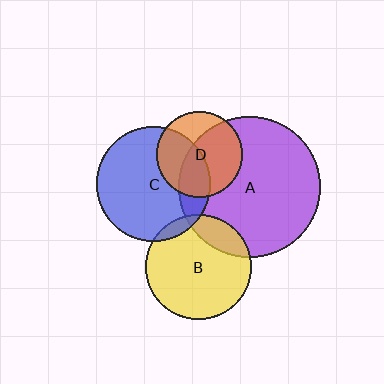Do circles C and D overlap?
Yes.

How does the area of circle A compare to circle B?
Approximately 1.8 times.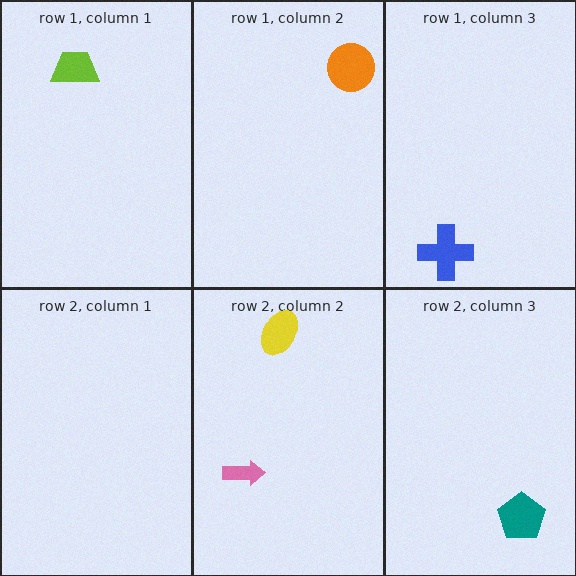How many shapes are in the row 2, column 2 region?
2.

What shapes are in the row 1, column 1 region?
The lime trapezoid.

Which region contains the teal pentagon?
The row 2, column 3 region.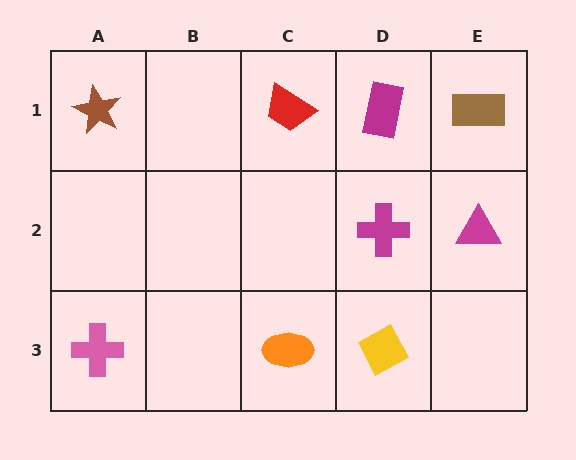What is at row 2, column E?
A magenta triangle.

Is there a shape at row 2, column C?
No, that cell is empty.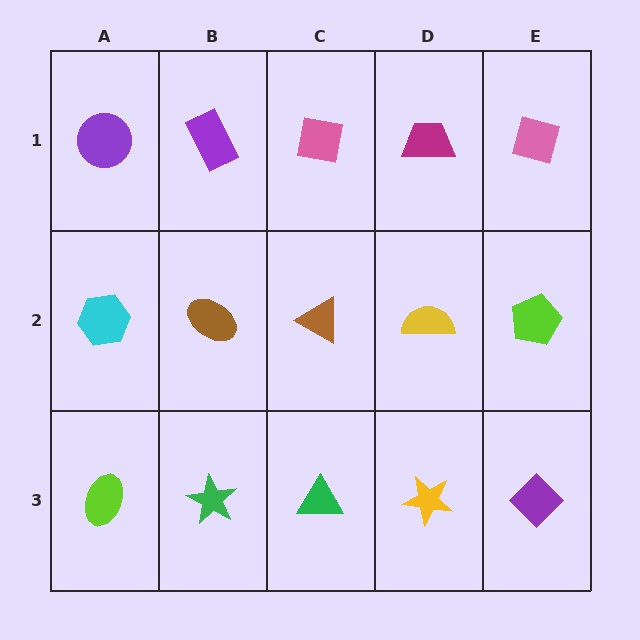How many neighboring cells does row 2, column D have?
4.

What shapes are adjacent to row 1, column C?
A brown triangle (row 2, column C), a purple rectangle (row 1, column B), a magenta trapezoid (row 1, column D).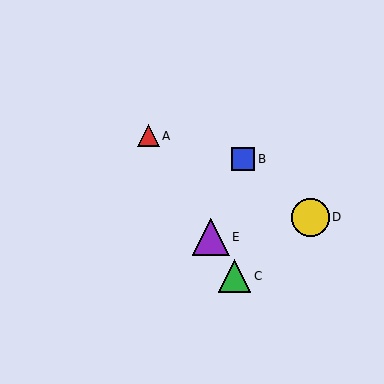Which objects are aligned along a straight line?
Objects A, C, E are aligned along a straight line.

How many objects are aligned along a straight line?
3 objects (A, C, E) are aligned along a straight line.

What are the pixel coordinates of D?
Object D is at (310, 217).